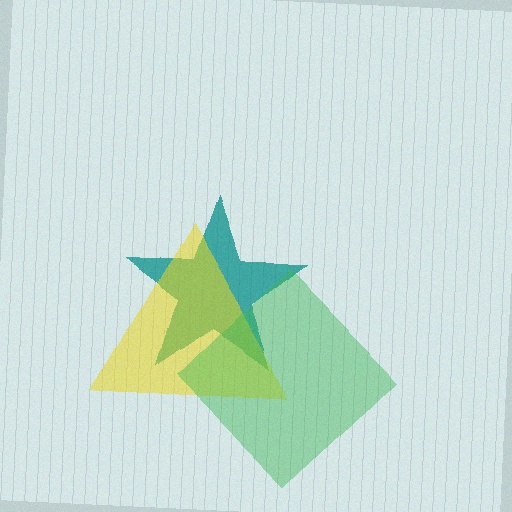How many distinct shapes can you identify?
There are 3 distinct shapes: a teal star, a yellow triangle, a green diamond.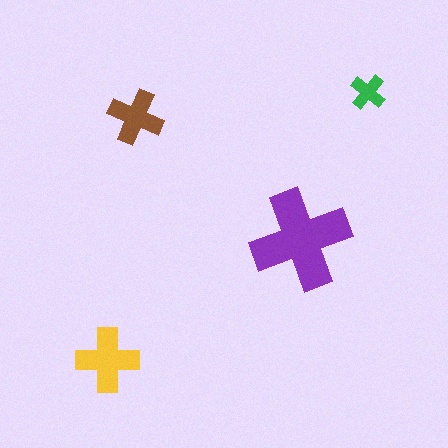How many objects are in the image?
There are 4 objects in the image.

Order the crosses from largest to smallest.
the purple one, the yellow one, the brown one, the green one.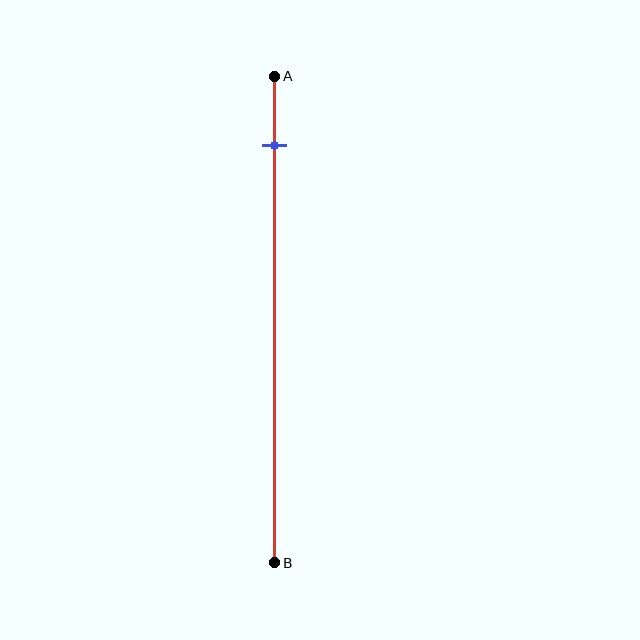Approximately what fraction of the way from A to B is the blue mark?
The blue mark is approximately 15% of the way from A to B.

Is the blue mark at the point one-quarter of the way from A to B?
No, the mark is at about 15% from A, not at the 25% one-quarter point.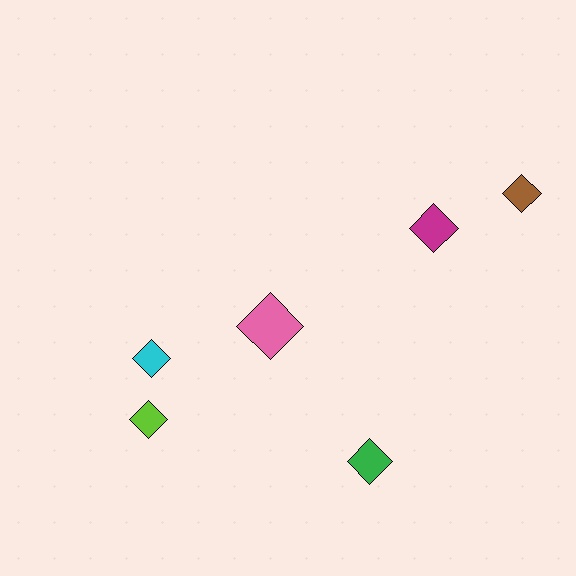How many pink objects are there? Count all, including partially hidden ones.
There is 1 pink object.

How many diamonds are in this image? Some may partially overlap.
There are 6 diamonds.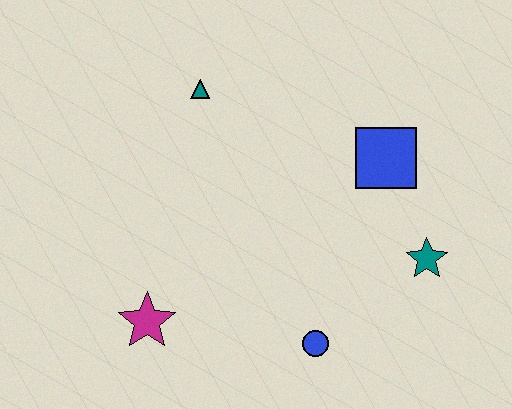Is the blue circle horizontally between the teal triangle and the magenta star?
No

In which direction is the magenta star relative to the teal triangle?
The magenta star is below the teal triangle.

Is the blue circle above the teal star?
No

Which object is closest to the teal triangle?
The blue square is closest to the teal triangle.